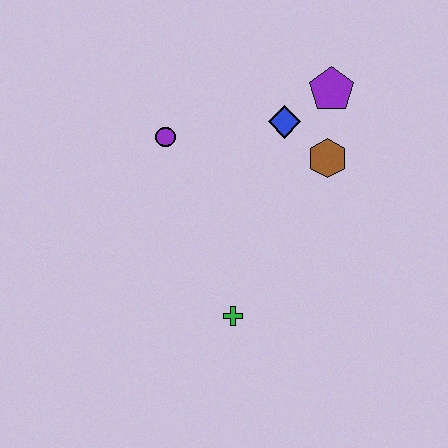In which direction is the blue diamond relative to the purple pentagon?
The blue diamond is to the left of the purple pentagon.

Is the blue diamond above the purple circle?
Yes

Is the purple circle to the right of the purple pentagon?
No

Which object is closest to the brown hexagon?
The blue diamond is closest to the brown hexagon.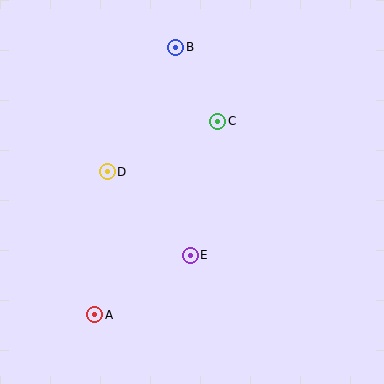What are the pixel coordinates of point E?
Point E is at (190, 256).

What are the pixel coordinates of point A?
Point A is at (95, 315).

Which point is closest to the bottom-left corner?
Point A is closest to the bottom-left corner.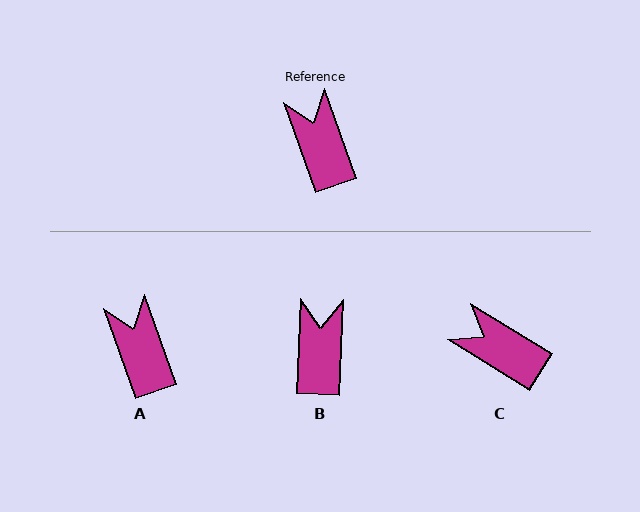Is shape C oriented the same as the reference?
No, it is off by about 39 degrees.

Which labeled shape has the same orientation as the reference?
A.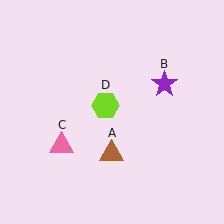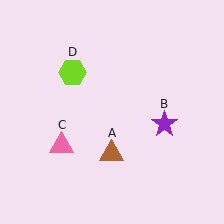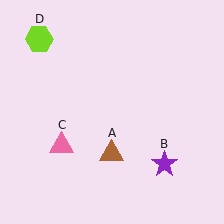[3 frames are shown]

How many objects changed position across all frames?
2 objects changed position: purple star (object B), lime hexagon (object D).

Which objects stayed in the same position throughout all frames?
Brown triangle (object A) and pink triangle (object C) remained stationary.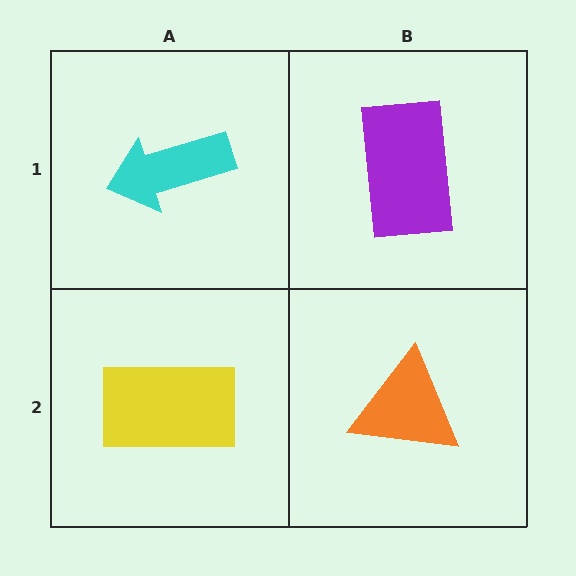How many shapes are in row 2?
2 shapes.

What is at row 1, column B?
A purple rectangle.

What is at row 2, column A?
A yellow rectangle.